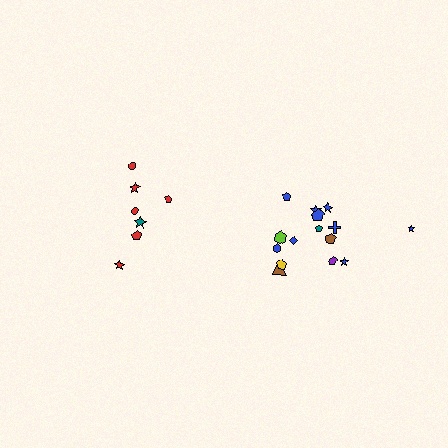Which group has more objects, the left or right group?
The right group.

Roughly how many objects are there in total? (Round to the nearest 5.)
Roughly 20 objects in total.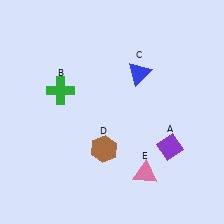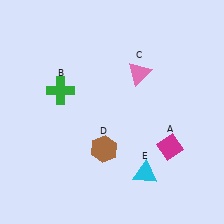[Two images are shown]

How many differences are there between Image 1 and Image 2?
There are 3 differences between the two images.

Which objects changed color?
A changed from purple to magenta. C changed from blue to pink. E changed from pink to cyan.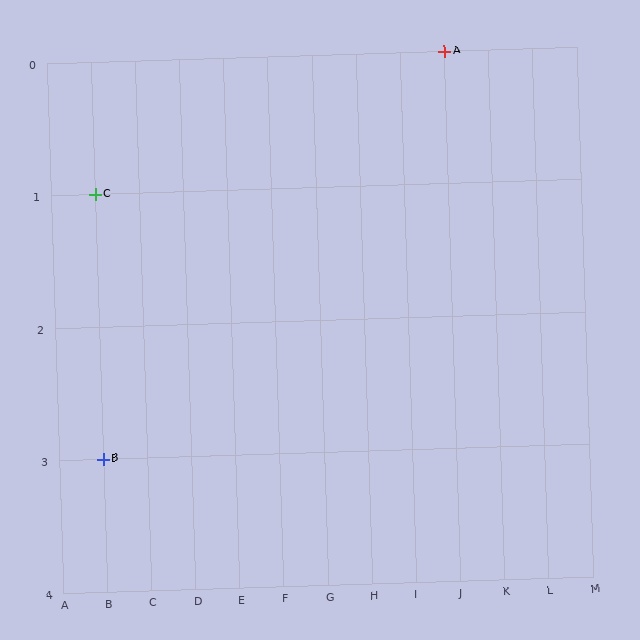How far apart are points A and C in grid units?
Points A and C are 8 columns and 1 row apart (about 8.1 grid units diagonally).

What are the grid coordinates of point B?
Point B is at grid coordinates (B, 3).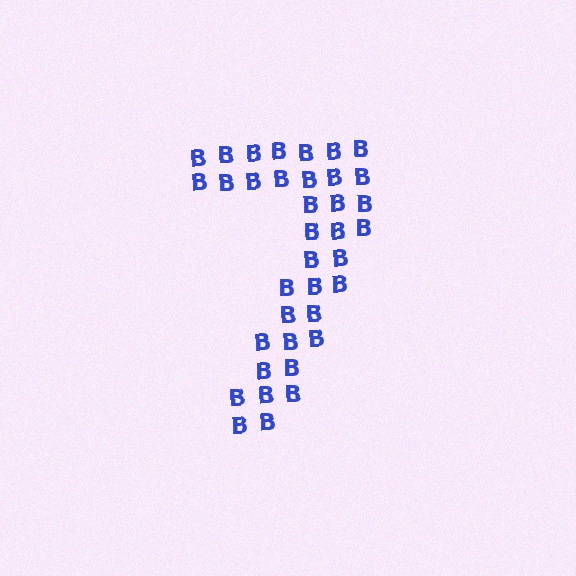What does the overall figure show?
The overall figure shows the digit 7.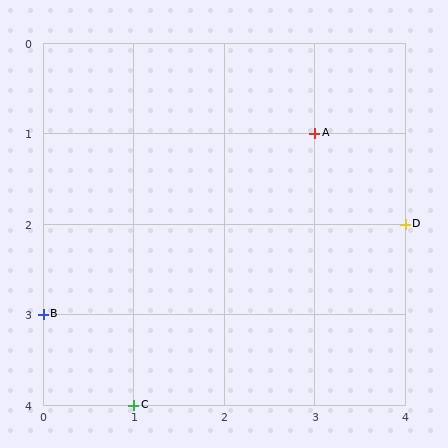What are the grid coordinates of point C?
Point C is at grid coordinates (1, 4).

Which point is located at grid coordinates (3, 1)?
Point A is at (3, 1).